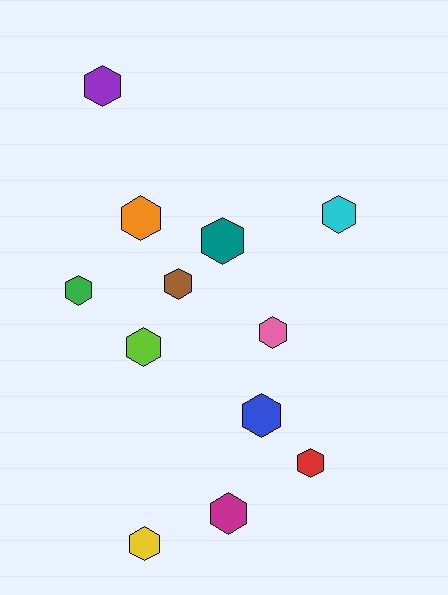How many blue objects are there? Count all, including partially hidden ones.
There is 1 blue object.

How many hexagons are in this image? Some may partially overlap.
There are 12 hexagons.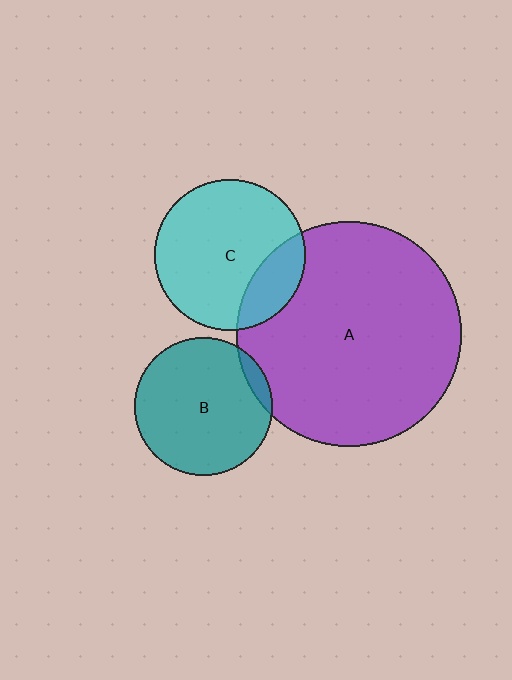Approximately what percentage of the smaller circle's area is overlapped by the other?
Approximately 5%.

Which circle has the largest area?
Circle A (purple).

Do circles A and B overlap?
Yes.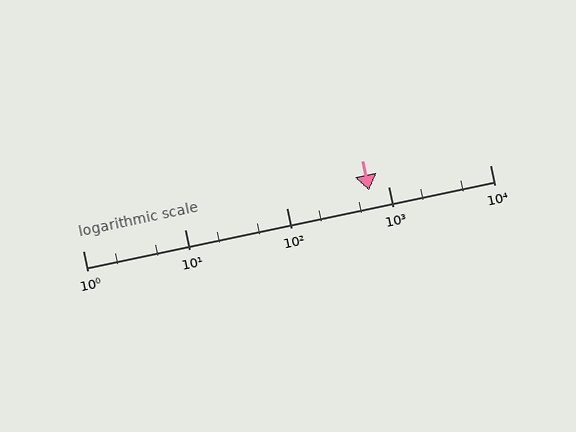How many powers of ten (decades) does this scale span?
The scale spans 4 decades, from 1 to 10000.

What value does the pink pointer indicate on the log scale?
The pointer indicates approximately 650.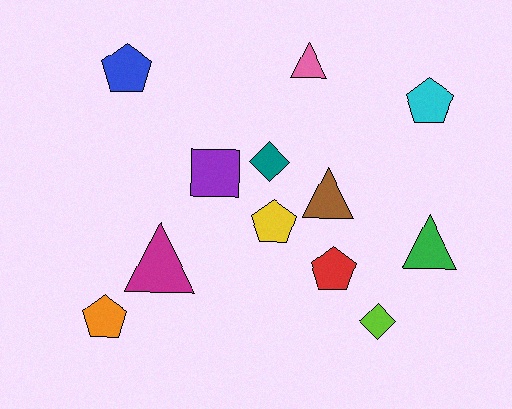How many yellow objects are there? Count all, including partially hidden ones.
There is 1 yellow object.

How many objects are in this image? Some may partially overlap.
There are 12 objects.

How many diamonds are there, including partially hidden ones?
There are 2 diamonds.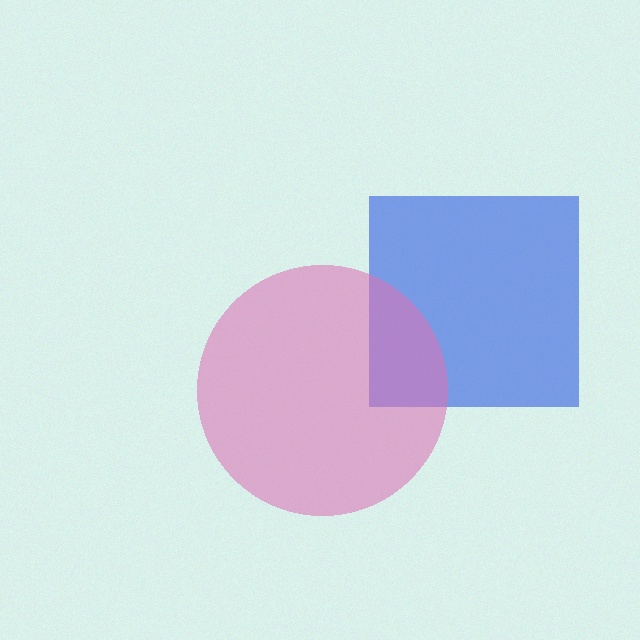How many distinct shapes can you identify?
There are 2 distinct shapes: a blue square, a pink circle.